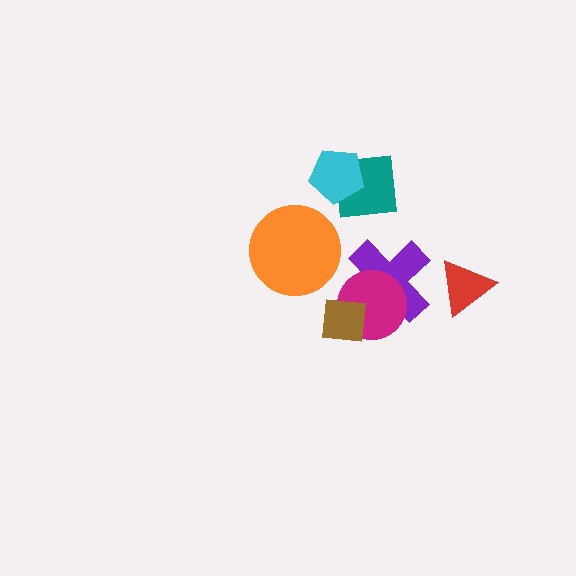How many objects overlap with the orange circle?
0 objects overlap with the orange circle.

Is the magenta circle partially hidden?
Yes, it is partially covered by another shape.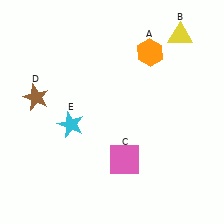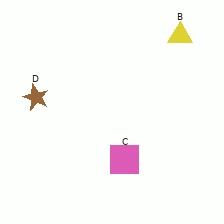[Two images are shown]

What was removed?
The cyan star (E), the orange hexagon (A) were removed in Image 2.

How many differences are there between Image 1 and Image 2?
There are 2 differences between the two images.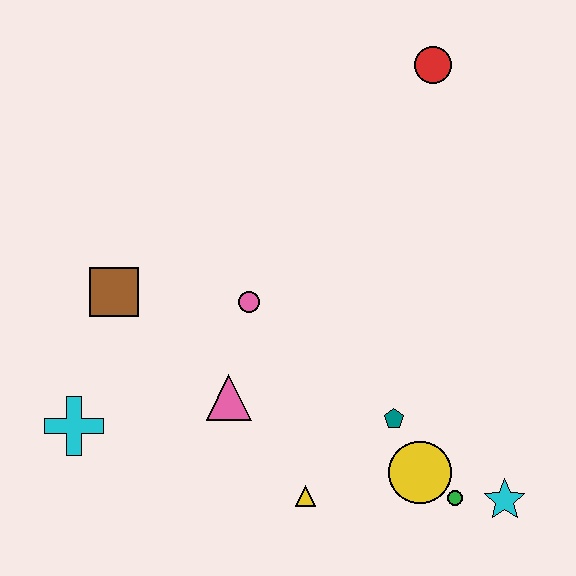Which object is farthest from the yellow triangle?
The red circle is farthest from the yellow triangle.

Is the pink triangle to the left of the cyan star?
Yes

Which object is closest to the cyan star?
The green circle is closest to the cyan star.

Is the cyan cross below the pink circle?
Yes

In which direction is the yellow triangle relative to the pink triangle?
The yellow triangle is below the pink triangle.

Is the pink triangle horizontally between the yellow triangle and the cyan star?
No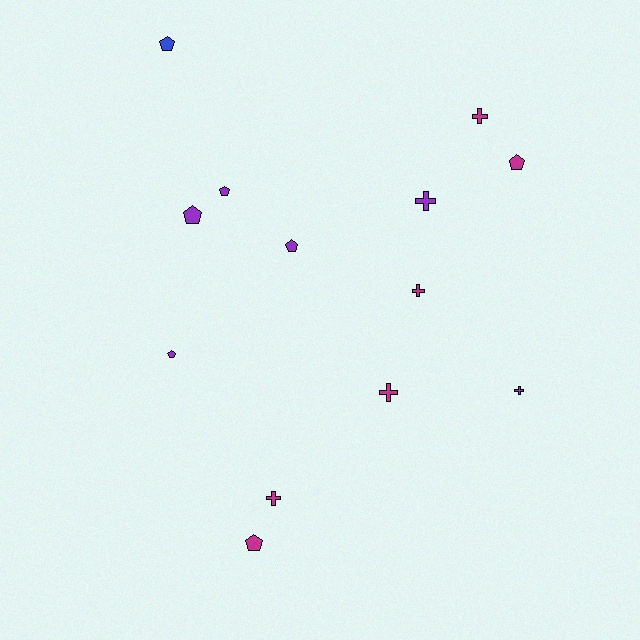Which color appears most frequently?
Purple, with 6 objects.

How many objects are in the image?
There are 13 objects.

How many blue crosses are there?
There are no blue crosses.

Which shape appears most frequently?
Pentagon, with 7 objects.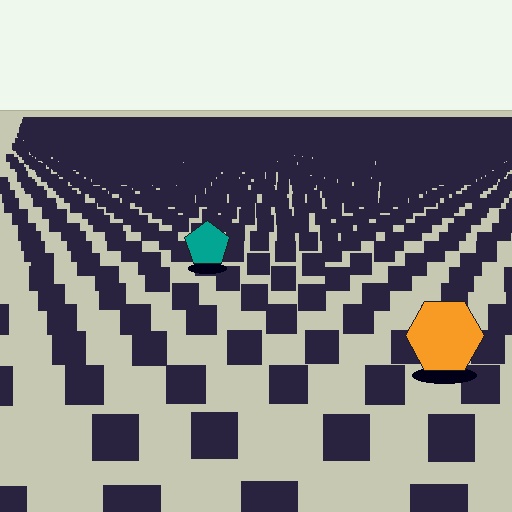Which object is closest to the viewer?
The orange hexagon is closest. The texture marks near it are larger and more spread out.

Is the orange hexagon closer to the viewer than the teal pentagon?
Yes. The orange hexagon is closer — you can tell from the texture gradient: the ground texture is coarser near it.